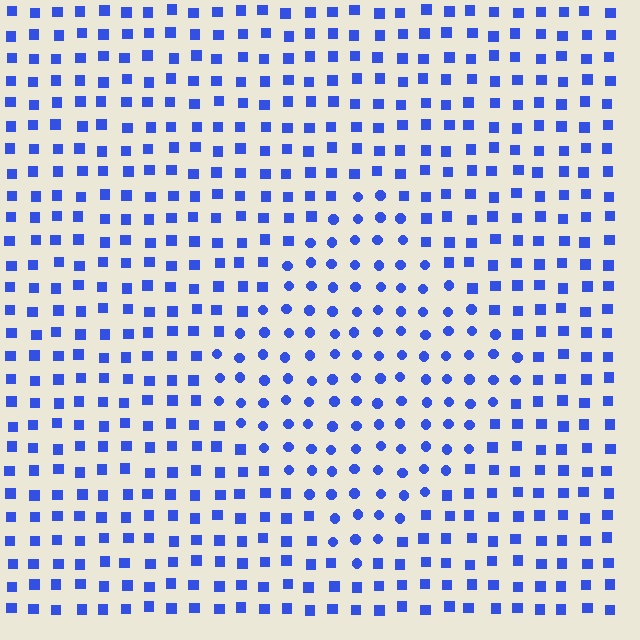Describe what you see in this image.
The image is filled with small blue elements arranged in a uniform grid. A diamond-shaped region contains circles, while the surrounding area contains squares. The boundary is defined purely by the change in element shape.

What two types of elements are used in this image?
The image uses circles inside the diamond region and squares outside it.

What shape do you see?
I see a diamond.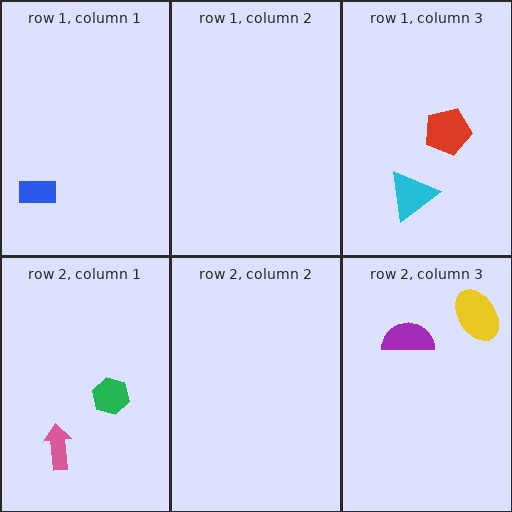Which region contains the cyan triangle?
The row 1, column 3 region.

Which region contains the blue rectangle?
The row 1, column 1 region.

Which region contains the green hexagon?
The row 2, column 1 region.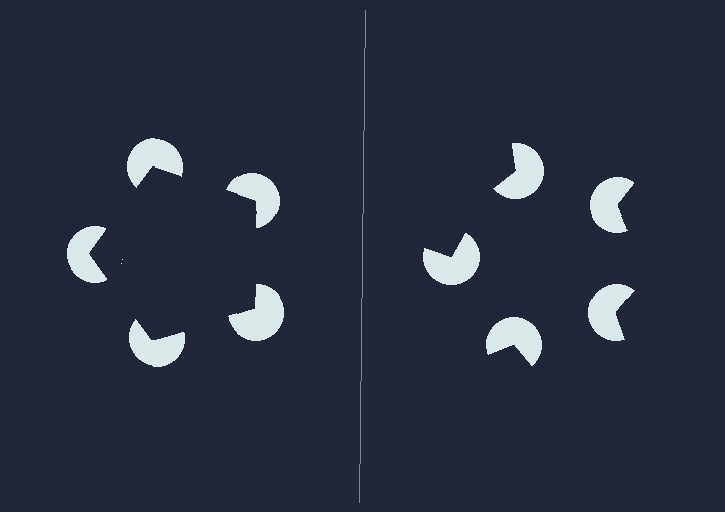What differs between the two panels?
The pac-man discs are positioned identically on both sides; only the wedge orientations differ. On the left they align to a pentagon; on the right they are misaligned.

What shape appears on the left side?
An illusory pentagon.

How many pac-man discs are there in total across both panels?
10 — 5 on each side.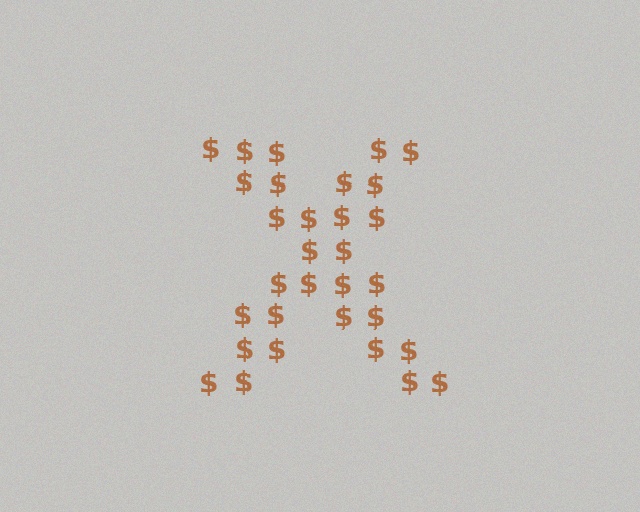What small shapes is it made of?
It is made of small dollar signs.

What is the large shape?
The large shape is the letter X.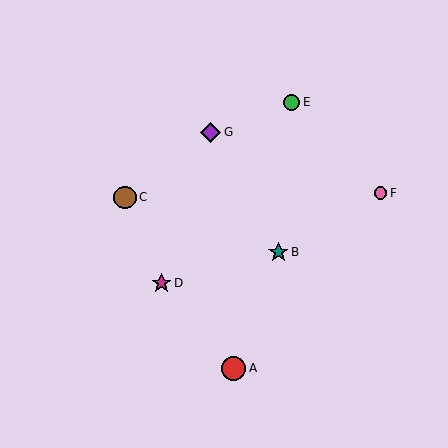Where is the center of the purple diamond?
The center of the purple diamond is at (211, 132).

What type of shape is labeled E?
Shape E is a green circle.